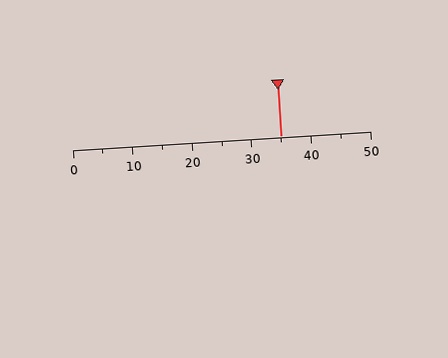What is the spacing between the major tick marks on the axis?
The major ticks are spaced 10 apart.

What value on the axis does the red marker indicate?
The marker indicates approximately 35.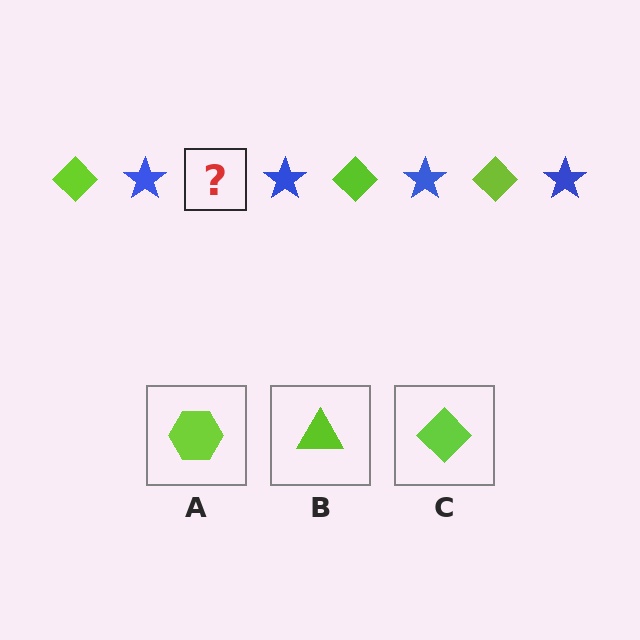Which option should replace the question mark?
Option C.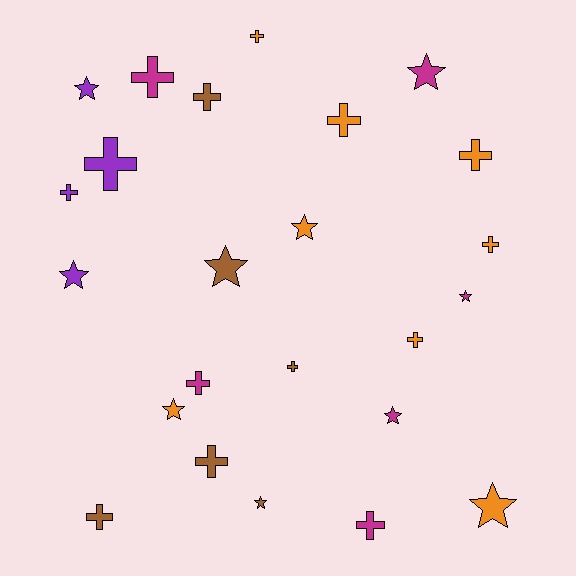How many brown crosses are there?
There are 4 brown crosses.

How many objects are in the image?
There are 24 objects.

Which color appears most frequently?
Orange, with 8 objects.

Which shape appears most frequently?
Cross, with 14 objects.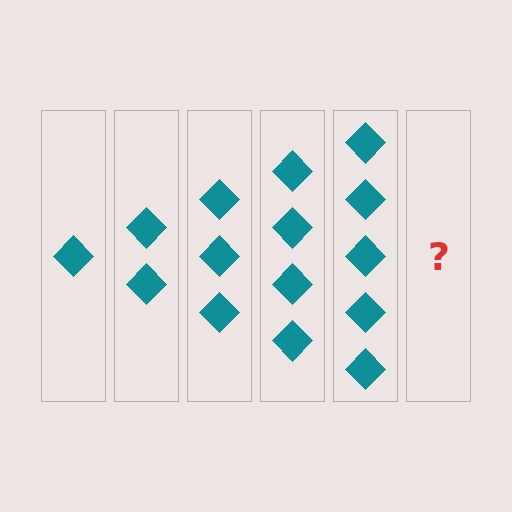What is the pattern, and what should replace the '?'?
The pattern is that each step adds one more diamond. The '?' should be 6 diamonds.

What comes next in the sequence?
The next element should be 6 diamonds.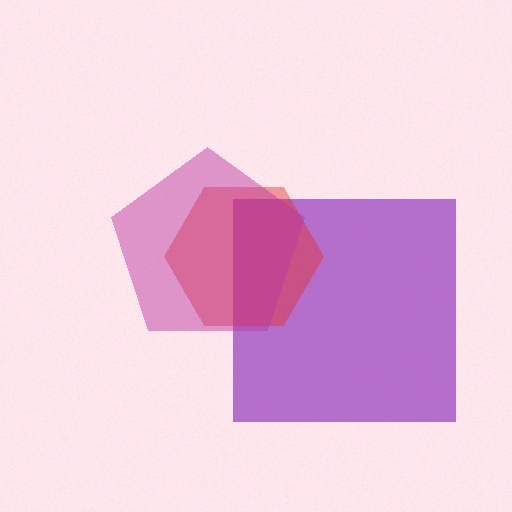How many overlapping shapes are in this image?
There are 3 overlapping shapes in the image.